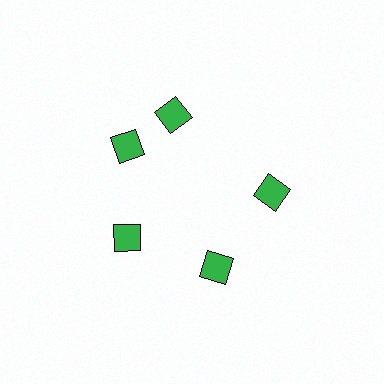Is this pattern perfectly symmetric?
No. The 5 green diamonds are arranged in a ring, but one element near the 1 o'clock position is rotated out of alignment along the ring, breaking the 5-fold rotational symmetry.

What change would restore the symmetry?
The symmetry would be restored by rotating it back into even spacing with its neighbors so that all 5 diamonds sit at equal angles and equal distance from the center.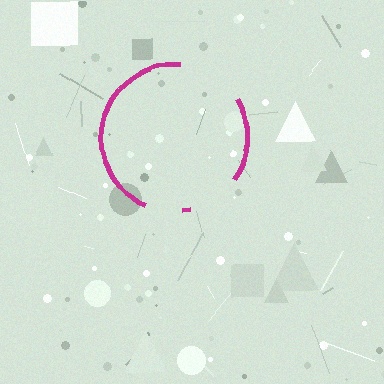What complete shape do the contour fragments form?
The contour fragments form a circle.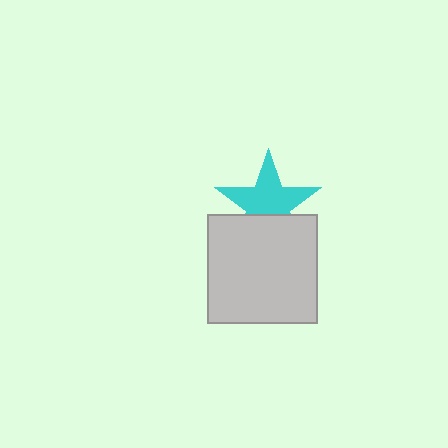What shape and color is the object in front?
The object in front is a light gray square.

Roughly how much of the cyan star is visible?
About half of it is visible (roughly 65%).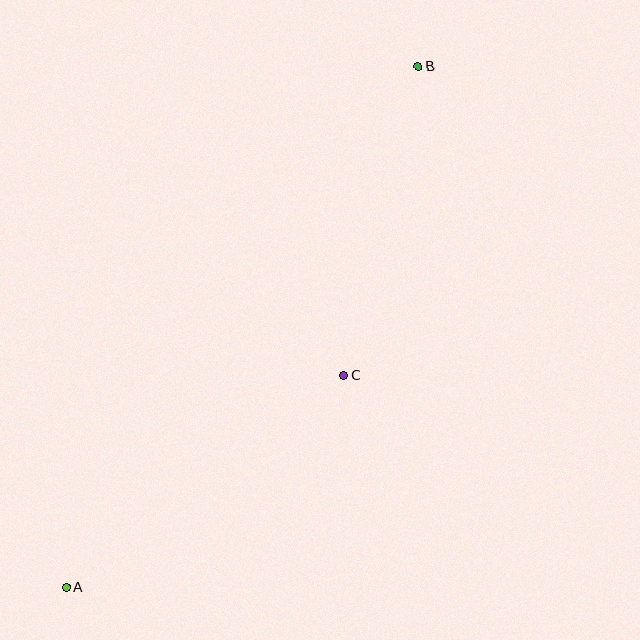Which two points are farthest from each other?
Points A and B are farthest from each other.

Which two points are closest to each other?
Points B and C are closest to each other.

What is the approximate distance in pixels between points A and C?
The distance between A and C is approximately 349 pixels.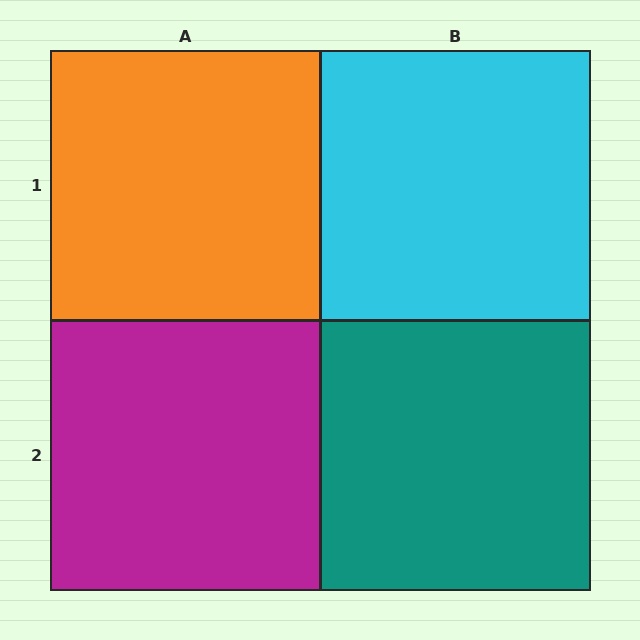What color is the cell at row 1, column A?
Orange.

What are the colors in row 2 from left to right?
Magenta, teal.